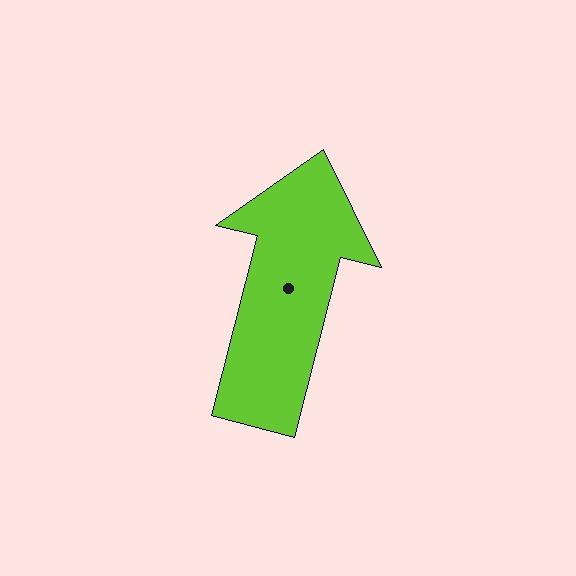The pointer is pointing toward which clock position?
Roughly 12 o'clock.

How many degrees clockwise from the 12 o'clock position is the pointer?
Approximately 14 degrees.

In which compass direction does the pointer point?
North.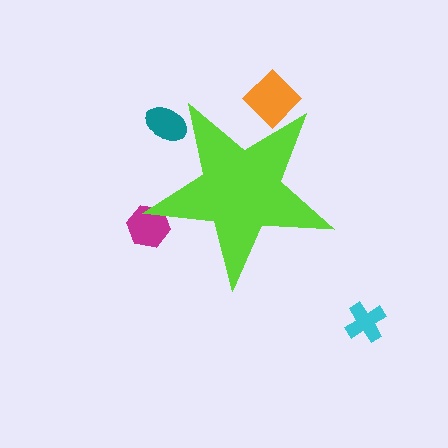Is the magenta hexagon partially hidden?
Yes, the magenta hexagon is partially hidden behind the lime star.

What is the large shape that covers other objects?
A lime star.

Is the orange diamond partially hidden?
Yes, the orange diamond is partially hidden behind the lime star.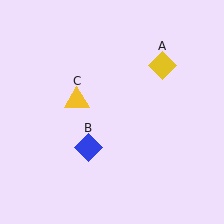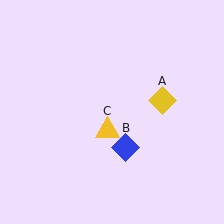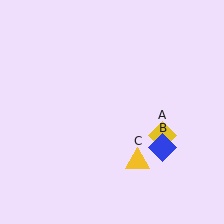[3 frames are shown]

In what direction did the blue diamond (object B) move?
The blue diamond (object B) moved right.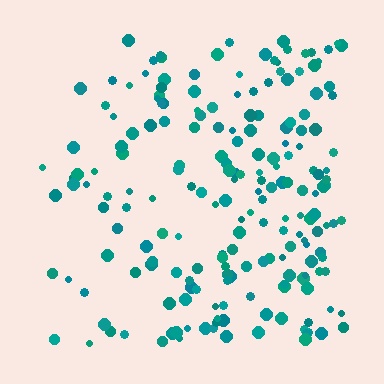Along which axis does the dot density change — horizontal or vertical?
Horizontal.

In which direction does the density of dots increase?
From left to right, with the right side densest.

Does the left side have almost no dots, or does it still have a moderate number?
Still a moderate number, just noticeably fewer than the right.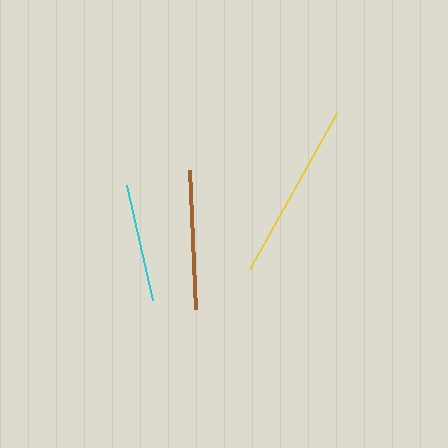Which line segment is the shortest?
The cyan line is the shortest at approximately 119 pixels.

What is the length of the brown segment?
The brown segment is approximately 138 pixels long.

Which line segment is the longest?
The yellow line is the longest at approximately 179 pixels.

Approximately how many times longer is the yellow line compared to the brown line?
The yellow line is approximately 1.3 times the length of the brown line.